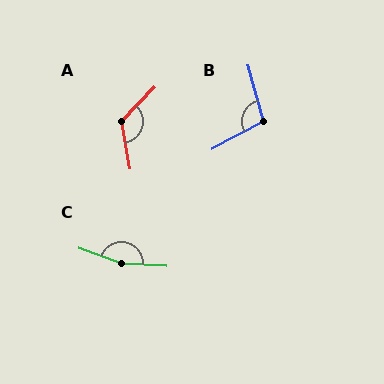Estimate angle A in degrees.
Approximately 125 degrees.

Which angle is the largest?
C, at approximately 163 degrees.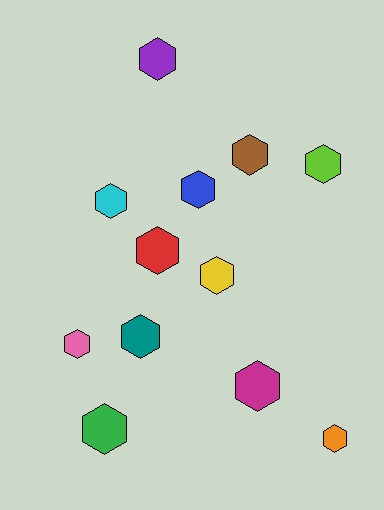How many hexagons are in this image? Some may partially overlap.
There are 12 hexagons.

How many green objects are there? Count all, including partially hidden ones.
There is 1 green object.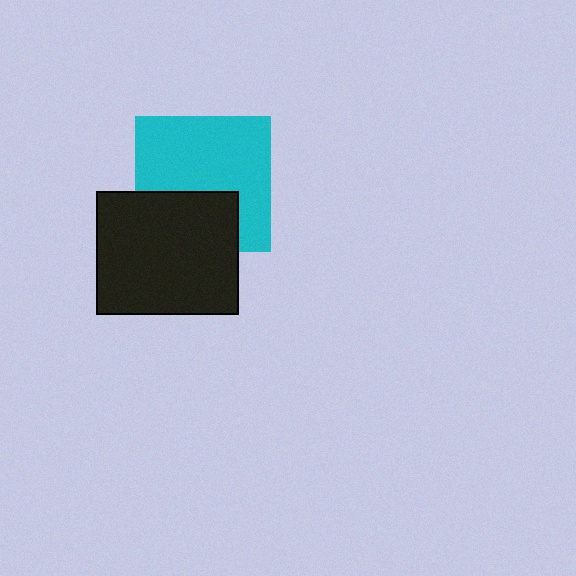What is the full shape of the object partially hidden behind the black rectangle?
The partially hidden object is a cyan square.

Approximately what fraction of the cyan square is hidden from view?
Roughly 34% of the cyan square is hidden behind the black rectangle.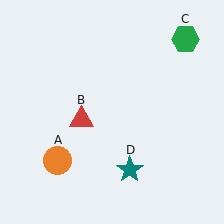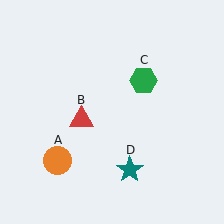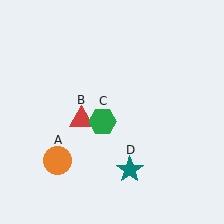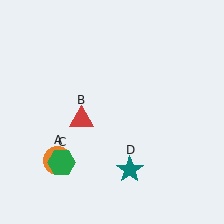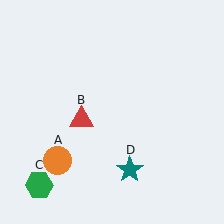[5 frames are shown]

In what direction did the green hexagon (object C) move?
The green hexagon (object C) moved down and to the left.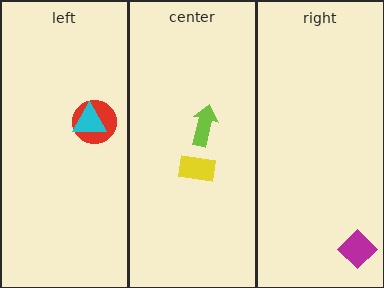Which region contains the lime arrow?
The center region.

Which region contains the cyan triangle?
The left region.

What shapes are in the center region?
The yellow rectangle, the lime arrow.